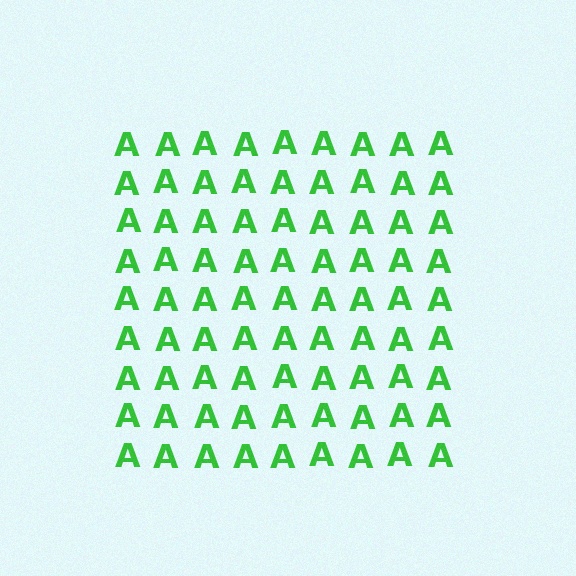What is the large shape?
The large shape is a square.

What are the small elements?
The small elements are letter A's.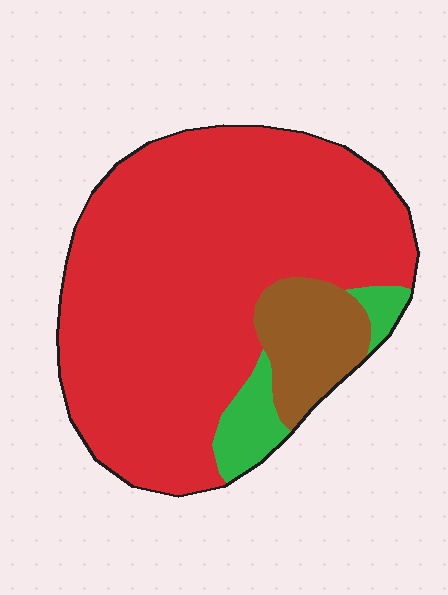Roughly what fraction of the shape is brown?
Brown takes up less than a sixth of the shape.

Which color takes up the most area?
Red, at roughly 80%.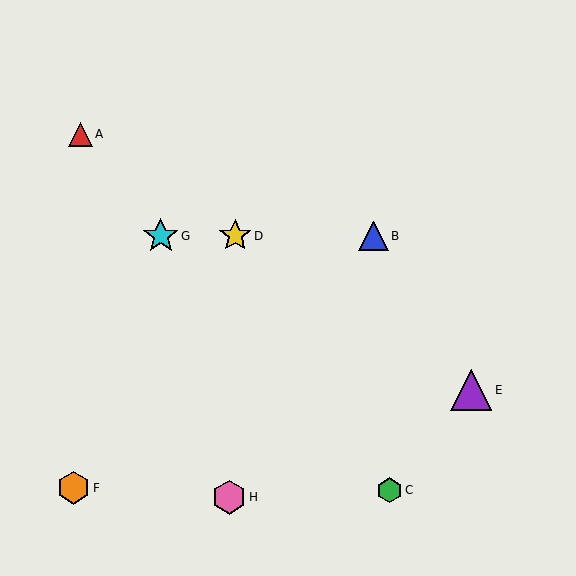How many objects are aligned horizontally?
3 objects (B, D, G) are aligned horizontally.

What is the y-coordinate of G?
Object G is at y≈236.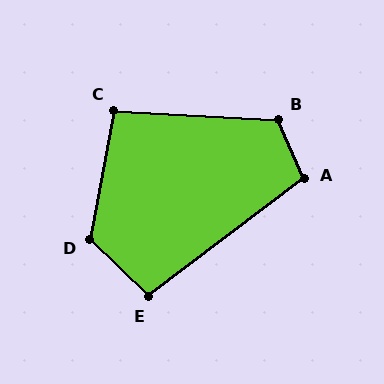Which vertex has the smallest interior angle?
C, at approximately 97 degrees.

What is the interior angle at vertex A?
Approximately 104 degrees (obtuse).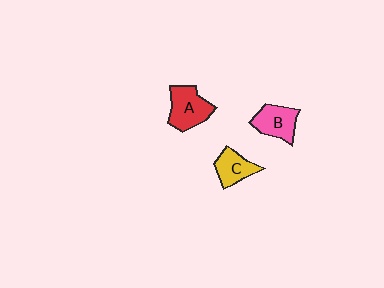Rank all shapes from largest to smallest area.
From largest to smallest: A (red), B (pink), C (yellow).